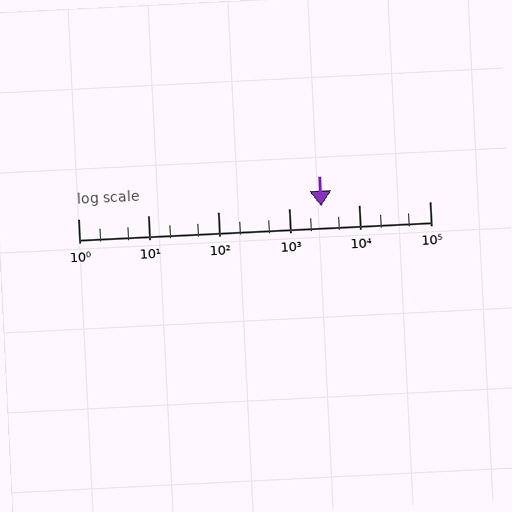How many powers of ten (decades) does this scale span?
The scale spans 5 decades, from 1 to 100000.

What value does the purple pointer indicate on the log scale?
The pointer indicates approximately 2900.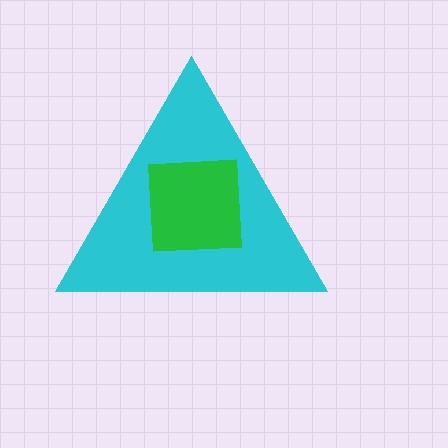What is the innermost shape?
The green square.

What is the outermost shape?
The cyan triangle.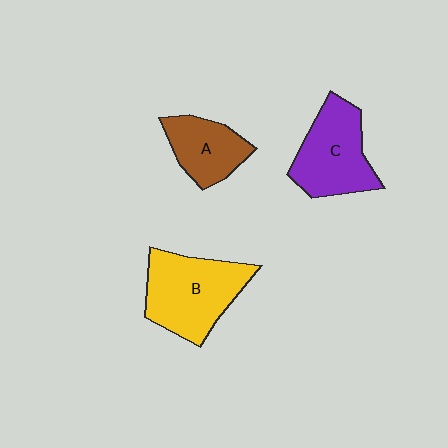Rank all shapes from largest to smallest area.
From largest to smallest: B (yellow), C (purple), A (brown).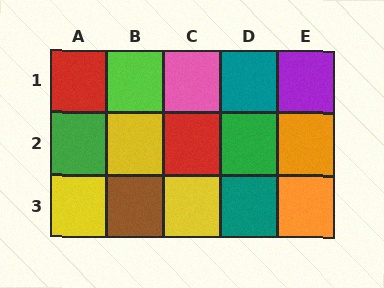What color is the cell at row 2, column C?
Red.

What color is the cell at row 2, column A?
Green.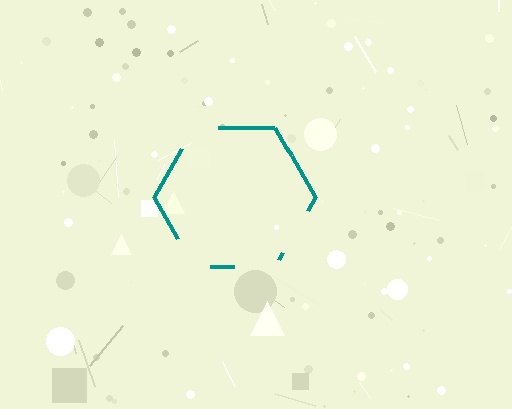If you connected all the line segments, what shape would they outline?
They would outline a hexagon.